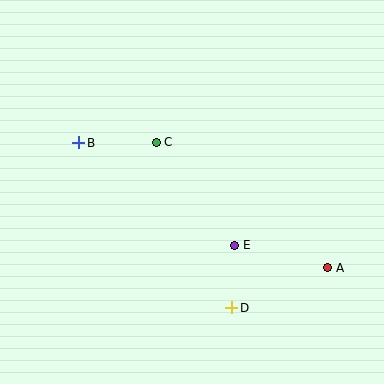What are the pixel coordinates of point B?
Point B is at (79, 143).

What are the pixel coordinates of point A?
Point A is at (328, 268).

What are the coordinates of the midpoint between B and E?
The midpoint between B and E is at (157, 194).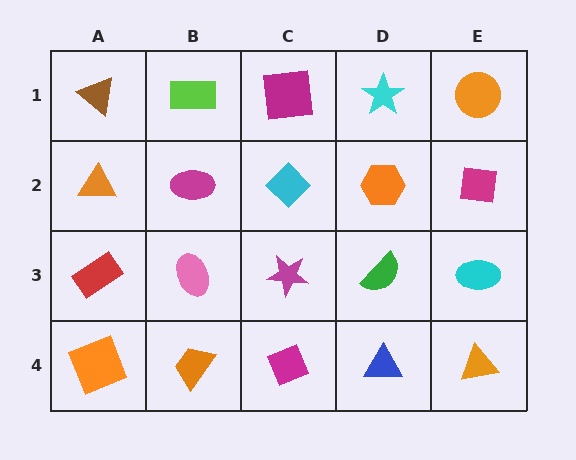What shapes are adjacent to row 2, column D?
A cyan star (row 1, column D), a green semicircle (row 3, column D), a cyan diamond (row 2, column C), a magenta square (row 2, column E).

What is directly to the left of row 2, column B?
An orange triangle.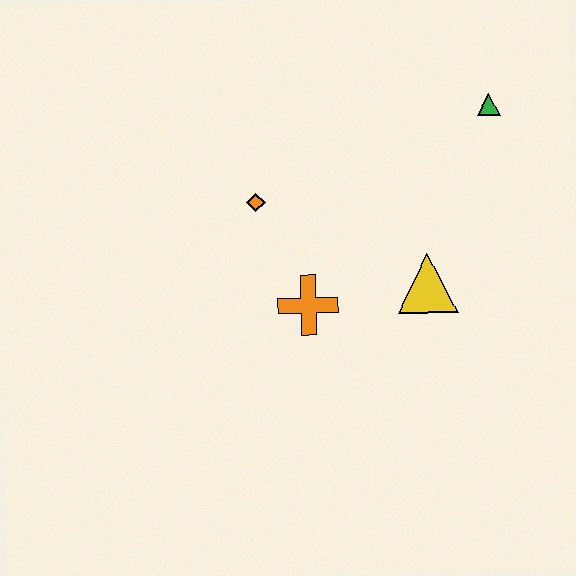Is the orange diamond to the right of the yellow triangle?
No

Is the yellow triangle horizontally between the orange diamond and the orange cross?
No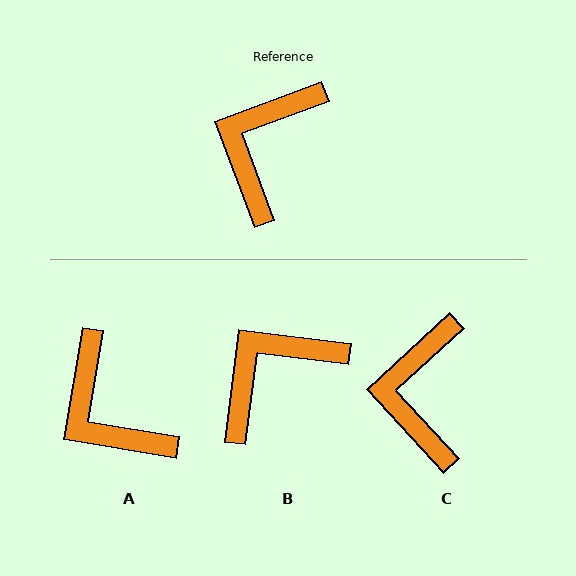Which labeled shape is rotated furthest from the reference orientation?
A, about 60 degrees away.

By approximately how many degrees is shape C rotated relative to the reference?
Approximately 22 degrees counter-clockwise.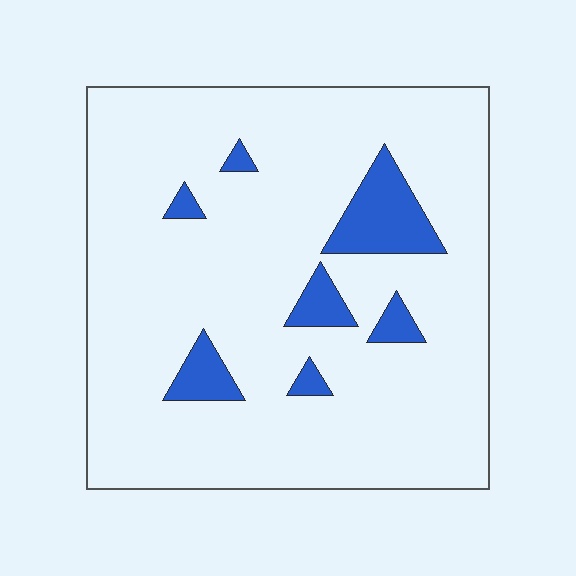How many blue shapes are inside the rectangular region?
7.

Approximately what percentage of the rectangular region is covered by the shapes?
Approximately 10%.